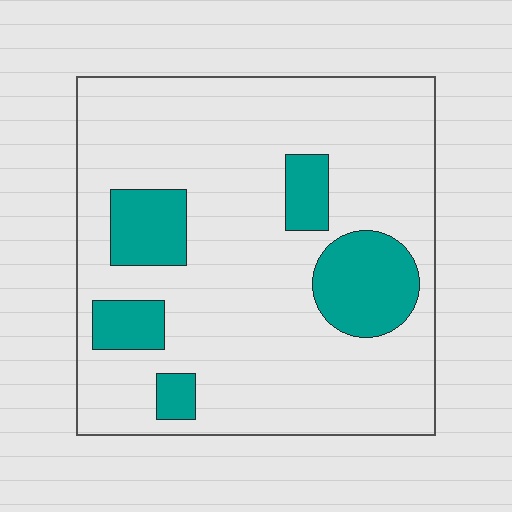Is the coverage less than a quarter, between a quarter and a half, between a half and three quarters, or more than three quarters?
Less than a quarter.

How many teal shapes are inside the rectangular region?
5.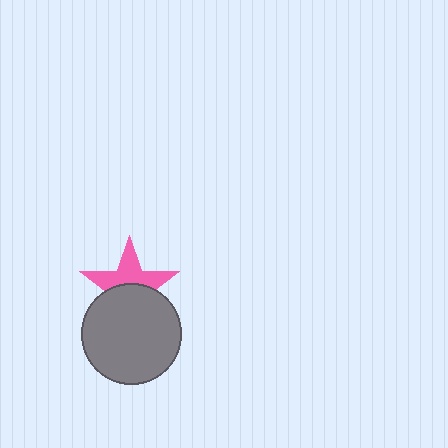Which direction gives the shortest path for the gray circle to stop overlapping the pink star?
Moving down gives the shortest separation.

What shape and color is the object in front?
The object in front is a gray circle.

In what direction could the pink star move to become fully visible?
The pink star could move up. That would shift it out from behind the gray circle entirely.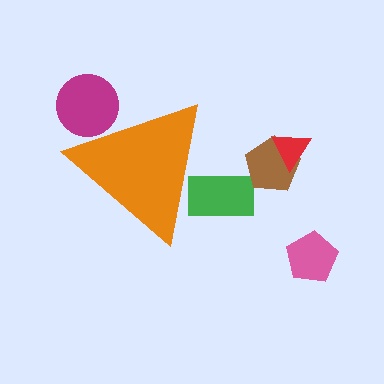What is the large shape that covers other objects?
An orange triangle.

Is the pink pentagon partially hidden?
No, the pink pentagon is fully visible.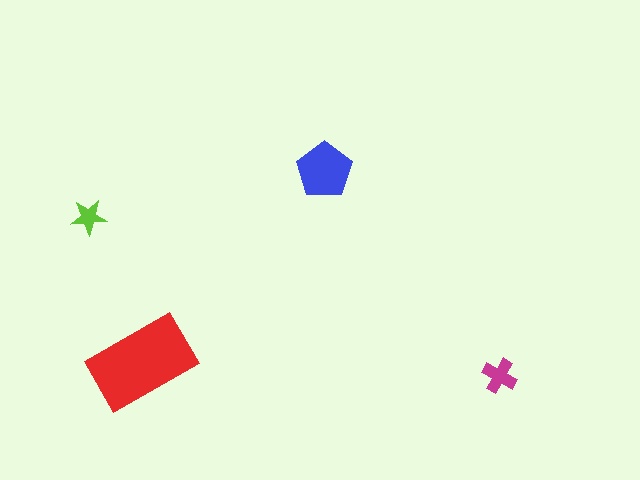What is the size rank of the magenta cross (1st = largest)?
3rd.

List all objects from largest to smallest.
The red rectangle, the blue pentagon, the magenta cross, the lime star.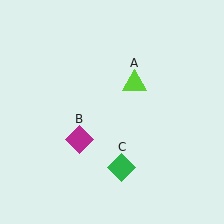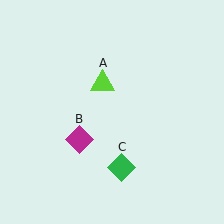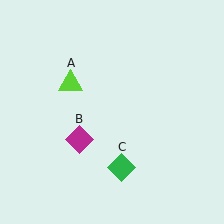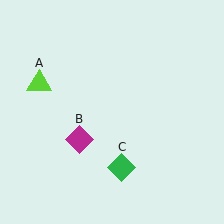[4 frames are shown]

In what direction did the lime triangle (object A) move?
The lime triangle (object A) moved left.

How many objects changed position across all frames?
1 object changed position: lime triangle (object A).